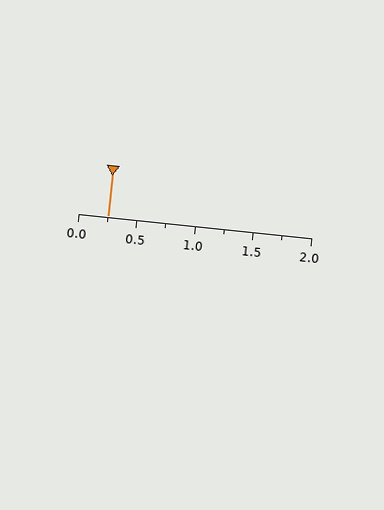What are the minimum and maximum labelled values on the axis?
The axis runs from 0.0 to 2.0.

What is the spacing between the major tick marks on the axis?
The major ticks are spaced 0.5 apart.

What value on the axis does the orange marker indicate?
The marker indicates approximately 0.25.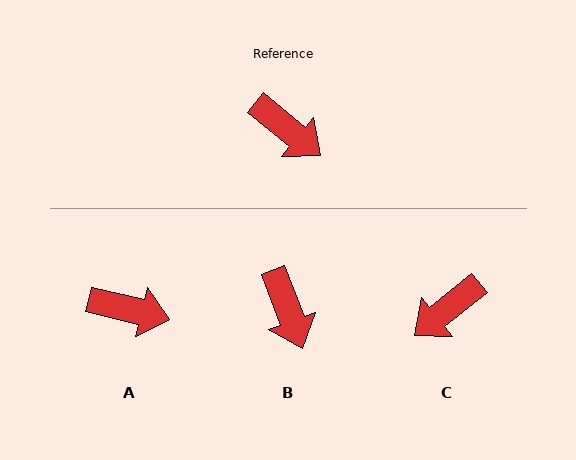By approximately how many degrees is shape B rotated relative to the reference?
Approximately 30 degrees clockwise.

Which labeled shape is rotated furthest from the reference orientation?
C, about 102 degrees away.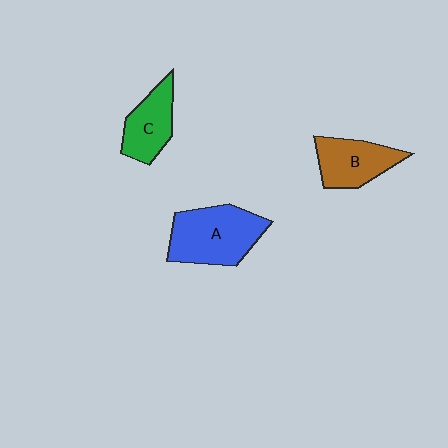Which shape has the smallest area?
Shape C (green).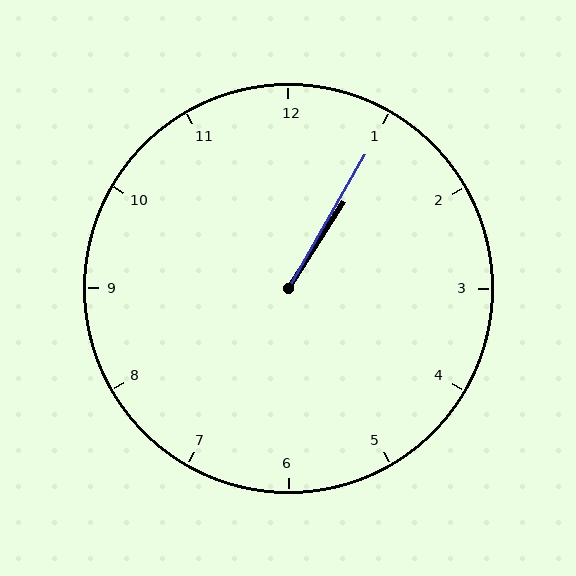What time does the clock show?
1:05.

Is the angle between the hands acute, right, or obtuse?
It is acute.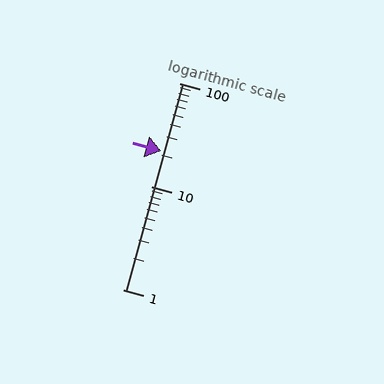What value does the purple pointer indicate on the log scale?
The pointer indicates approximately 22.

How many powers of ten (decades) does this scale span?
The scale spans 2 decades, from 1 to 100.